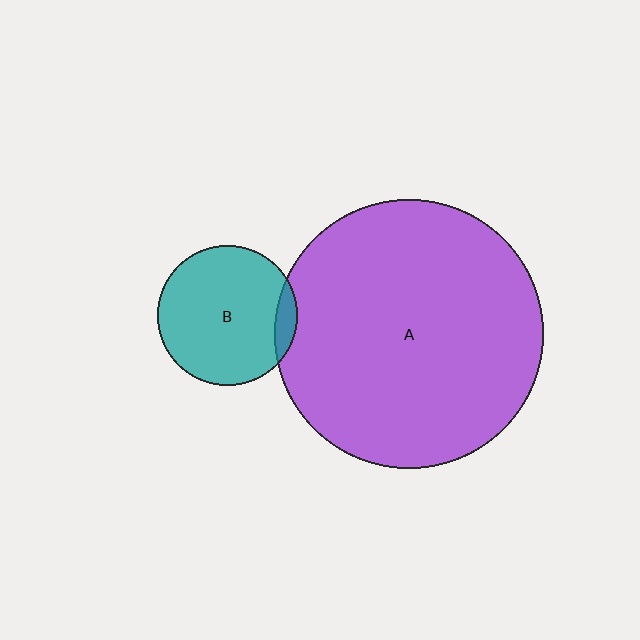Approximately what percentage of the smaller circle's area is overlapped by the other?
Approximately 10%.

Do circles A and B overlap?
Yes.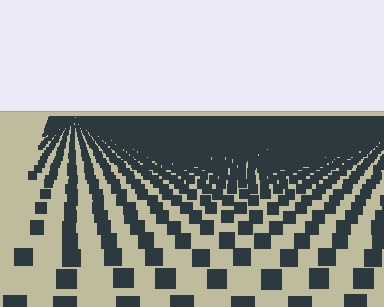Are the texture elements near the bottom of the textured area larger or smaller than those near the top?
Larger. Near the bottom, elements are closer to the viewer and appear at a bigger on-screen size.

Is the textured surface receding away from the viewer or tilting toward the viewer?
The surface is receding away from the viewer. Texture elements get smaller and denser toward the top.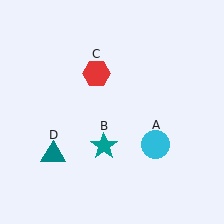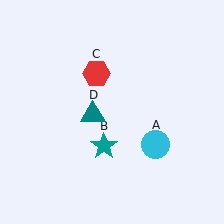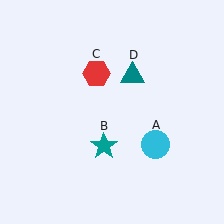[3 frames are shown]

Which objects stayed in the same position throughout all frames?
Cyan circle (object A) and teal star (object B) and red hexagon (object C) remained stationary.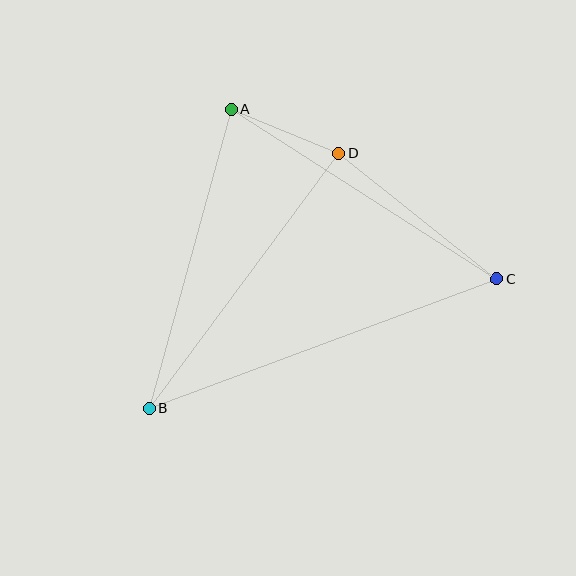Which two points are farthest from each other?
Points B and C are farthest from each other.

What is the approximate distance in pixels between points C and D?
The distance between C and D is approximately 203 pixels.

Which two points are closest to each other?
Points A and D are closest to each other.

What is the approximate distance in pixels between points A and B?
The distance between A and B is approximately 310 pixels.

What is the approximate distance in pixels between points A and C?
The distance between A and C is approximately 316 pixels.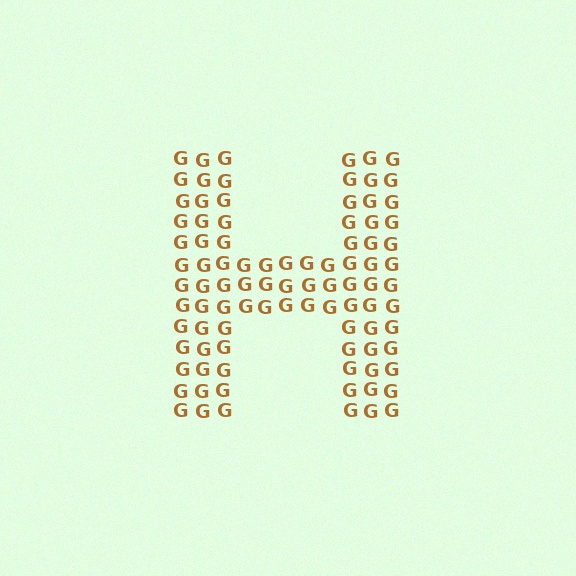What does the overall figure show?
The overall figure shows the letter H.